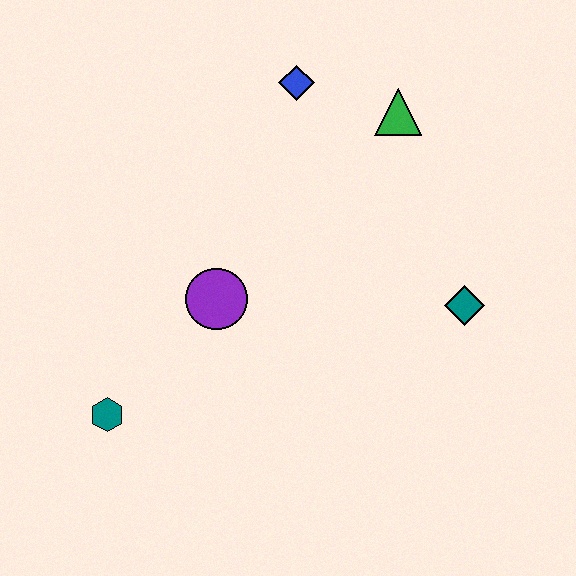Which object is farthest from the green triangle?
The teal hexagon is farthest from the green triangle.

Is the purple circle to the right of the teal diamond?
No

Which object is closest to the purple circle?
The teal hexagon is closest to the purple circle.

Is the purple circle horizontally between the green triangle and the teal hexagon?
Yes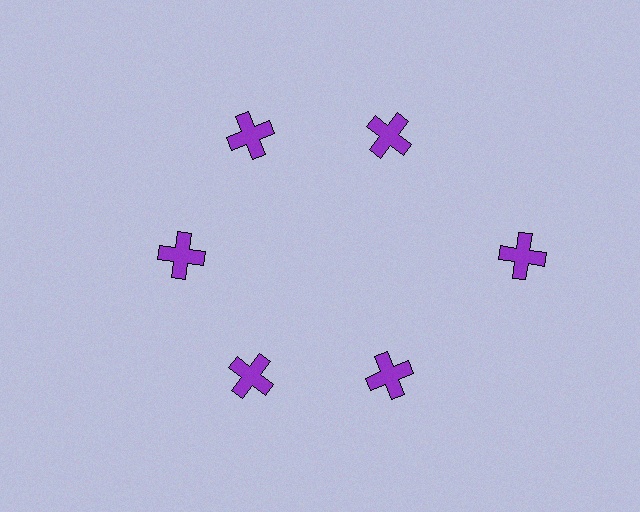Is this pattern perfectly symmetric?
No. The 6 purple crosses are arranged in a ring, but one element near the 3 o'clock position is pushed outward from the center, breaking the 6-fold rotational symmetry.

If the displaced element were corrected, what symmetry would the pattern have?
It would have 6-fold rotational symmetry — the pattern would map onto itself every 60 degrees.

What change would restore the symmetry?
The symmetry would be restored by moving it inward, back onto the ring so that all 6 crosses sit at equal angles and equal distance from the center.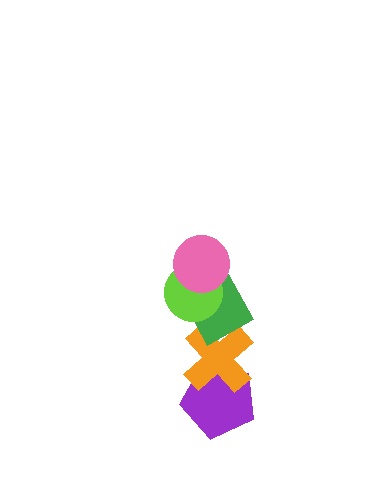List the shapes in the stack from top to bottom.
From top to bottom: the pink circle, the lime circle, the green diamond, the orange cross, the purple pentagon.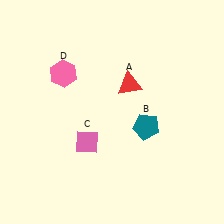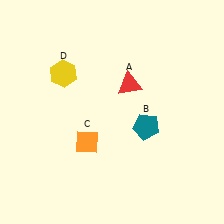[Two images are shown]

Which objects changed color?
C changed from pink to orange. D changed from pink to yellow.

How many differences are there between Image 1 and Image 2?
There are 2 differences between the two images.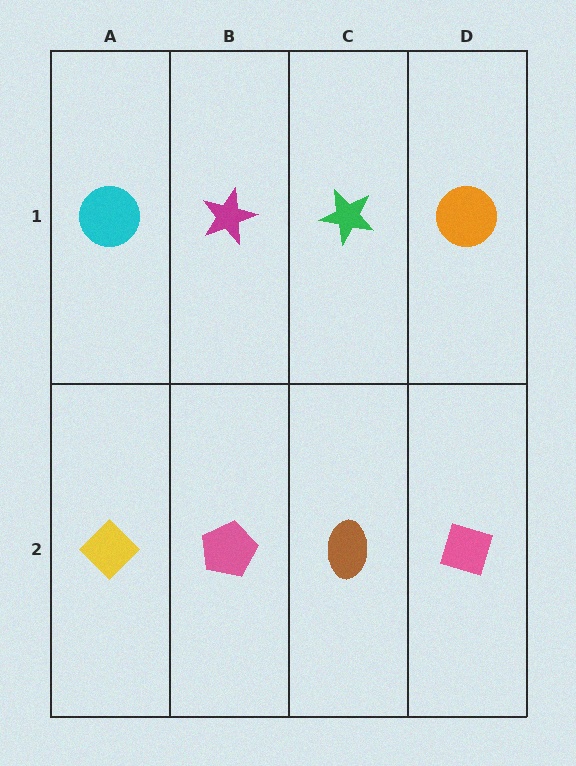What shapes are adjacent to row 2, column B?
A magenta star (row 1, column B), a yellow diamond (row 2, column A), a brown ellipse (row 2, column C).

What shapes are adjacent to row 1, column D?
A pink diamond (row 2, column D), a green star (row 1, column C).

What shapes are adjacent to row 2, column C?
A green star (row 1, column C), a pink pentagon (row 2, column B), a pink diamond (row 2, column D).